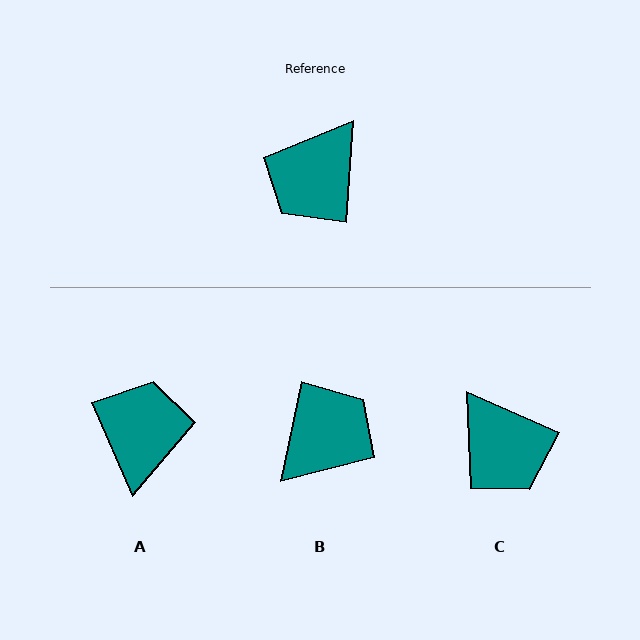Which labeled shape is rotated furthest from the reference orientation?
B, about 172 degrees away.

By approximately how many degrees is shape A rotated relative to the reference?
Approximately 153 degrees clockwise.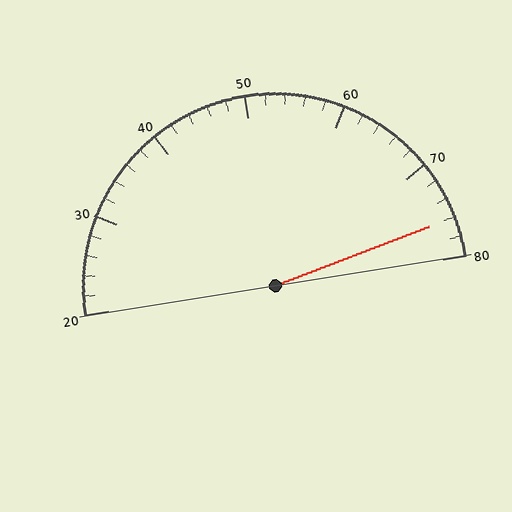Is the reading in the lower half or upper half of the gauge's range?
The reading is in the upper half of the range (20 to 80).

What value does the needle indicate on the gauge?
The needle indicates approximately 76.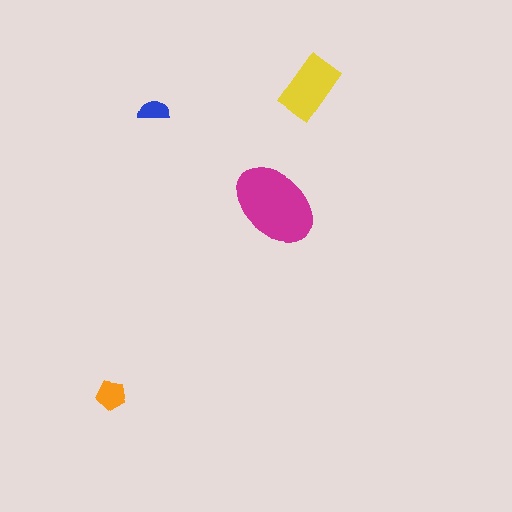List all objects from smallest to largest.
The blue semicircle, the orange pentagon, the yellow rectangle, the magenta ellipse.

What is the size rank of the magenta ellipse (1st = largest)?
1st.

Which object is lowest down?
The orange pentagon is bottommost.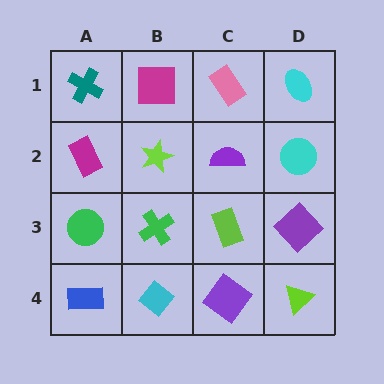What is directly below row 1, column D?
A cyan circle.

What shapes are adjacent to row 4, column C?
A lime rectangle (row 3, column C), a cyan diamond (row 4, column B), a lime triangle (row 4, column D).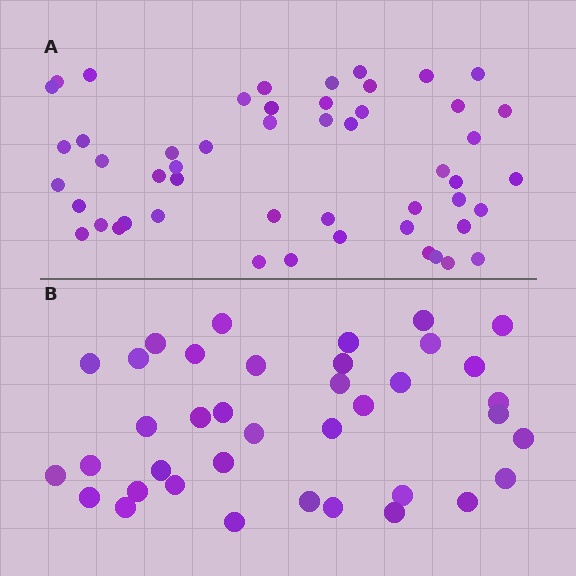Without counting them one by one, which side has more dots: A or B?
Region A (the top region) has more dots.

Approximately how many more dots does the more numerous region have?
Region A has approximately 15 more dots than region B.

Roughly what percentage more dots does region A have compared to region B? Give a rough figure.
About 35% more.